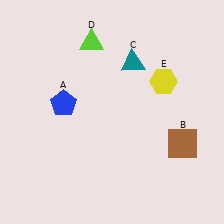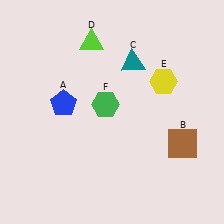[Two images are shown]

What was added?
A green hexagon (F) was added in Image 2.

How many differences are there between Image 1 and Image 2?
There is 1 difference between the two images.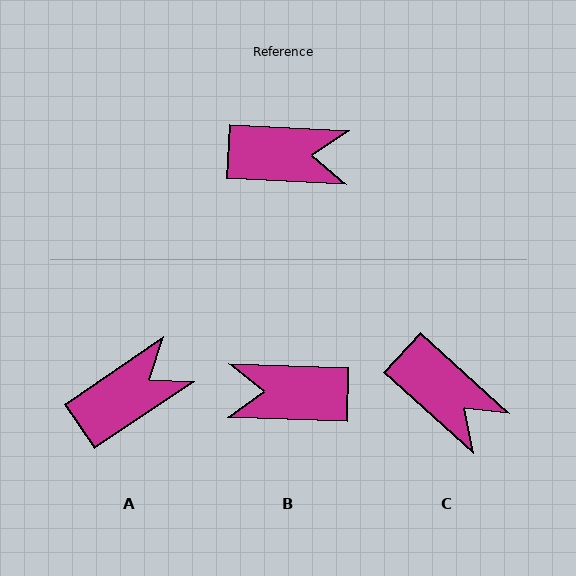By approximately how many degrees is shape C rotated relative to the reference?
Approximately 39 degrees clockwise.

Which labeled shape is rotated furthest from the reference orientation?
B, about 179 degrees away.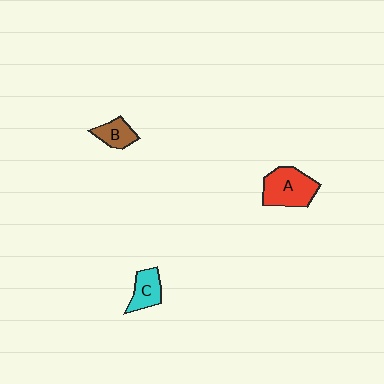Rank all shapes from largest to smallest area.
From largest to smallest: A (red), C (cyan), B (brown).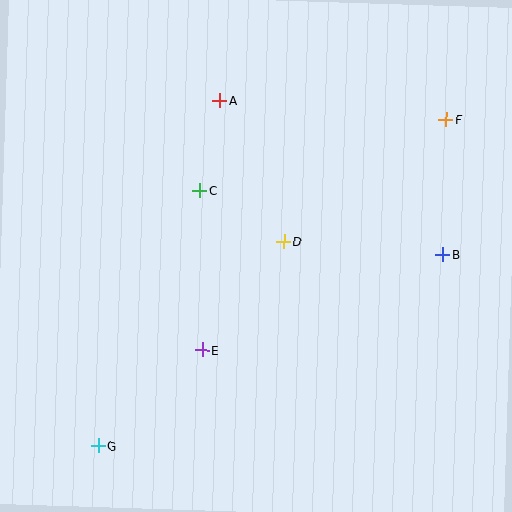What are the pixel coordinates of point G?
Point G is at (98, 446).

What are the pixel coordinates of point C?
Point C is at (200, 190).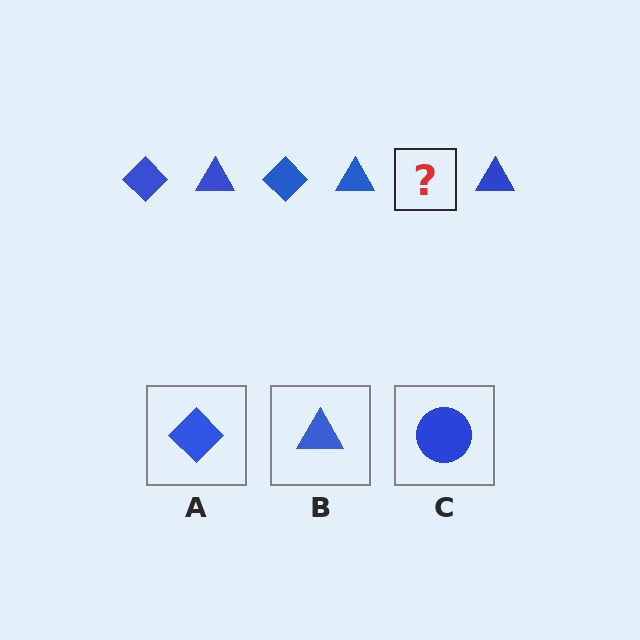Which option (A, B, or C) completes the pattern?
A.